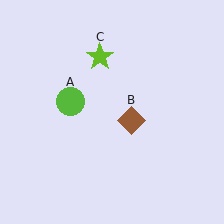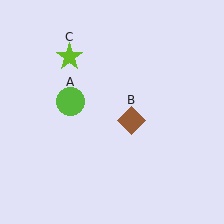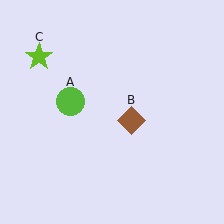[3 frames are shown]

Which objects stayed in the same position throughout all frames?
Lime circle (object A) and brown diamond (object B) remained stationary.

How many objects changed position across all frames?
1 object changed position: lime star (object C).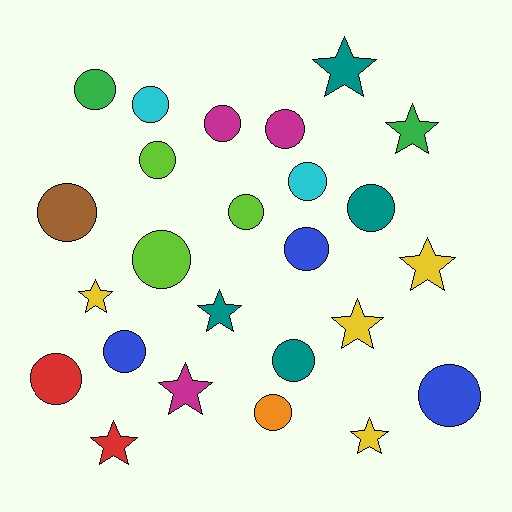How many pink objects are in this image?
There are no pink objects.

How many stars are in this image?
There are 9 stars.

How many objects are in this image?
There are 25 objects.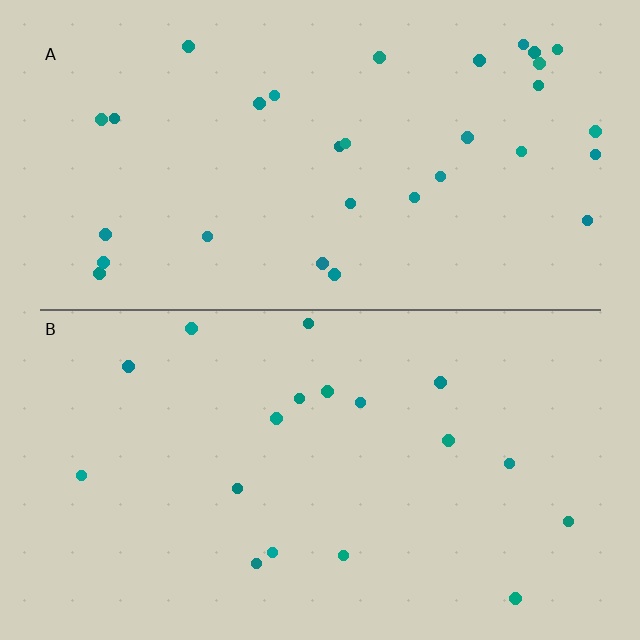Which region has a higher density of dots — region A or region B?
A (the top).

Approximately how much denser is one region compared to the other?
Approximately 1.8× — region A over region B.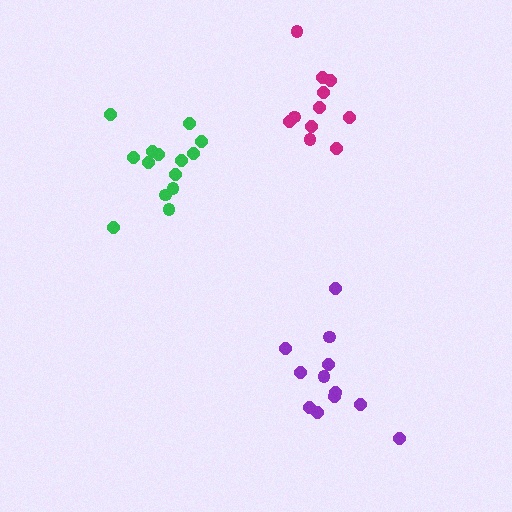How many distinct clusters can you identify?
There are 3 distinct clusters.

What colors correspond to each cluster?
The clusters are colored: magenta, green, purple.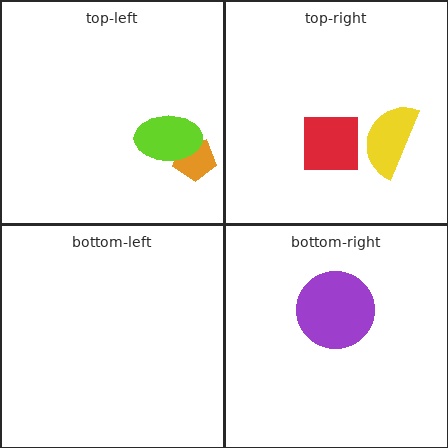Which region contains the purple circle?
The bottom-right region.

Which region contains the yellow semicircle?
The top-right region.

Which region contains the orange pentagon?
The top-left region.